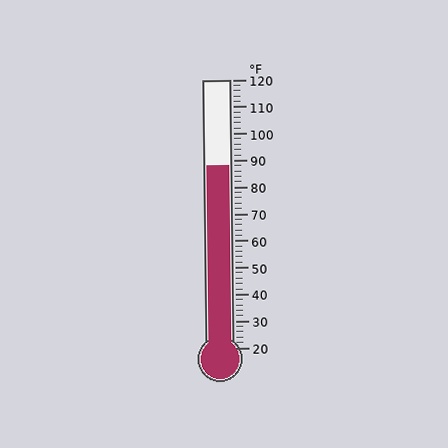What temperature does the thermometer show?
The thermometer shows approximately 88°F.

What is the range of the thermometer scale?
The thermometer scale ranges from 20°F to 120°F.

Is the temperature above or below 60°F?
The temperature is above 60°F.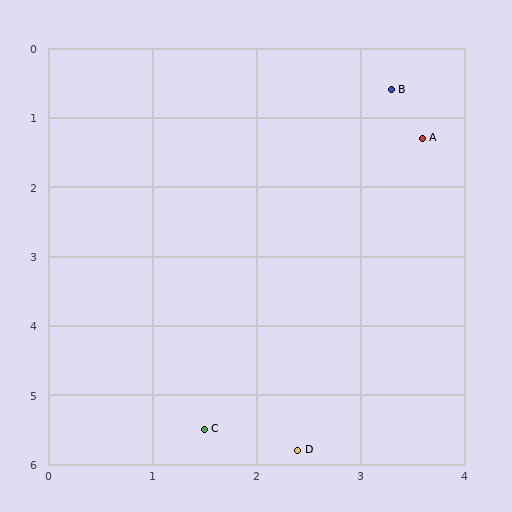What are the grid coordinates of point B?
Point B is at approximately (3.3, 0.6).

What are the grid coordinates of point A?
Point A is at approximately (3.6, 1.3).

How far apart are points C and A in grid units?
Points C and A are about 4.7 grid units apart.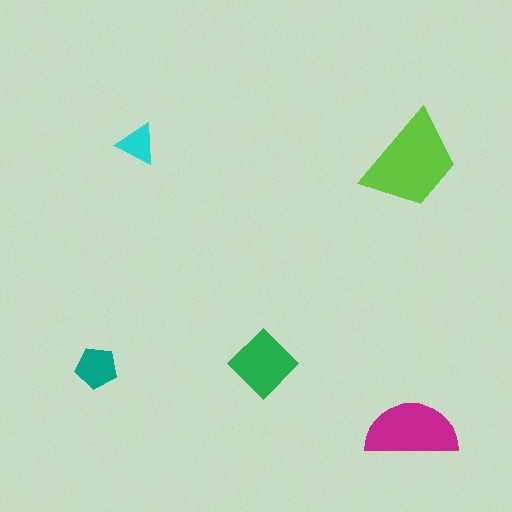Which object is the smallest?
The cyan triangle.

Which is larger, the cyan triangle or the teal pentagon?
The teal pentagon.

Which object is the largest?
The lime trapezoid.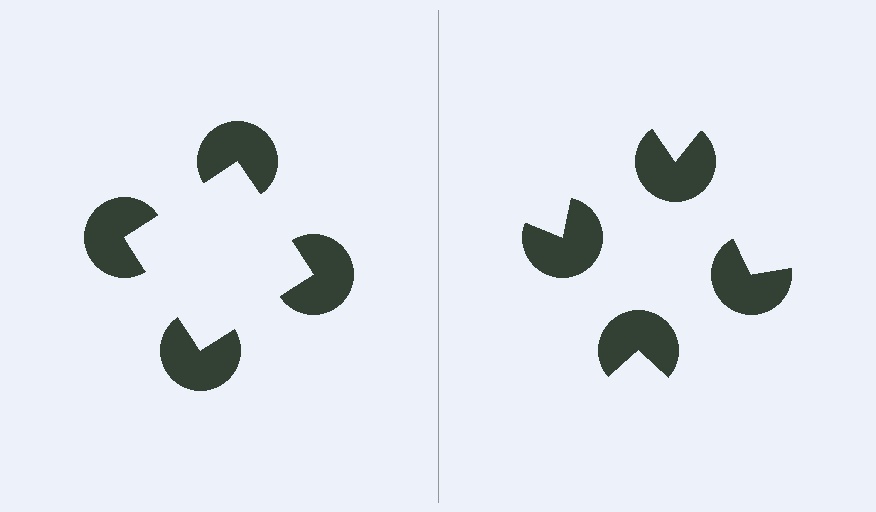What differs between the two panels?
The pac-man discs are positioned identically on both sides; only the wedge orientations differ. On the left they align to a square; on the right they are misaligned.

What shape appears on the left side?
An illusory square.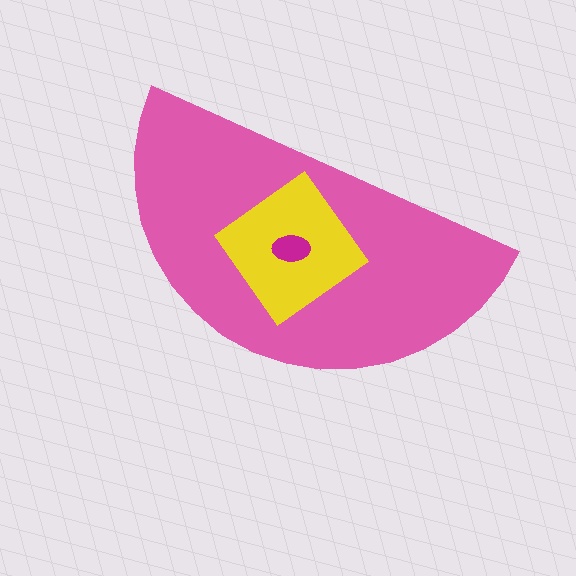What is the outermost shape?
The pink semicircle.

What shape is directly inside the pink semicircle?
The yellow diamond.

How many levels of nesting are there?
3.